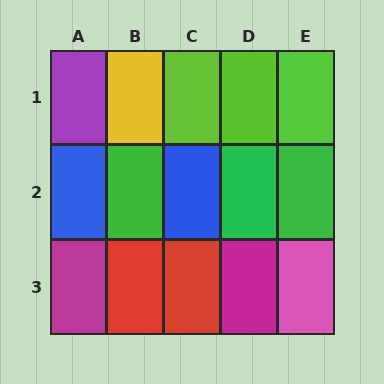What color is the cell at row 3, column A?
Magenta.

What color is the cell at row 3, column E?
Pink.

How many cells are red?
2 cells are red.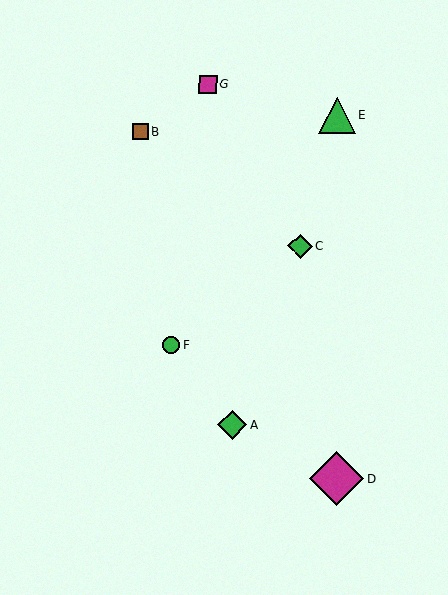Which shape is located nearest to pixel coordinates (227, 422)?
The green diamond (labeled A) at (232, 425) is nearest to that location.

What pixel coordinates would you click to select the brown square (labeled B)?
Click at (141, 132) to select the brown square B.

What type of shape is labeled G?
Shape G is a magenta square.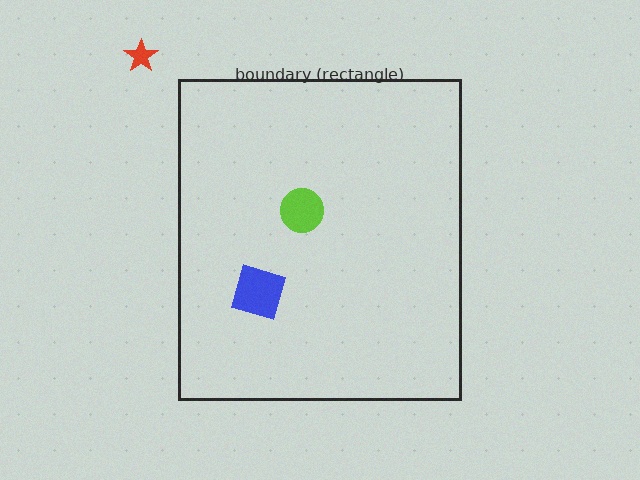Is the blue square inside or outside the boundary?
Inside.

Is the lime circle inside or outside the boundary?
Inside.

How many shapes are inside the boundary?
2 inside, 1 outside.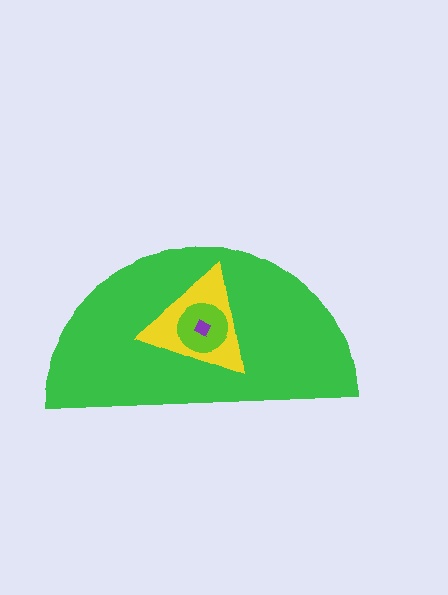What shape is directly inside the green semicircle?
The yellow triangle.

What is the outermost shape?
The green semicircle.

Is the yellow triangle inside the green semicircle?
Yes.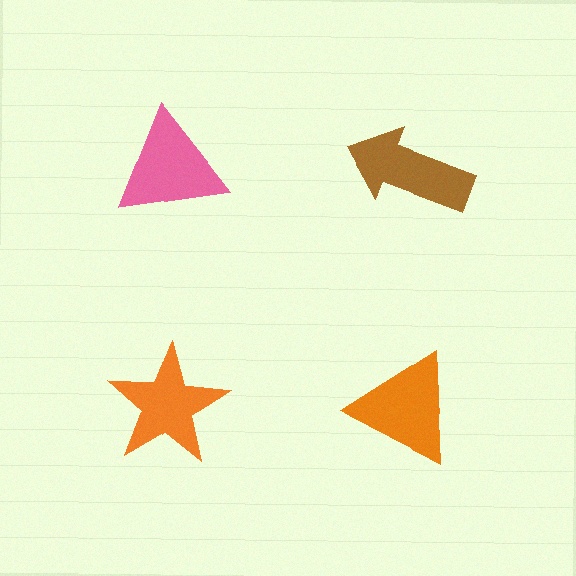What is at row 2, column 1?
An orange star.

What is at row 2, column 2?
An orange triangle.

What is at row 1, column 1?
A pink triangle.